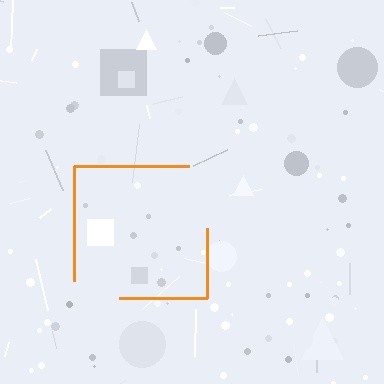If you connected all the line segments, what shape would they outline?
They would outline a square.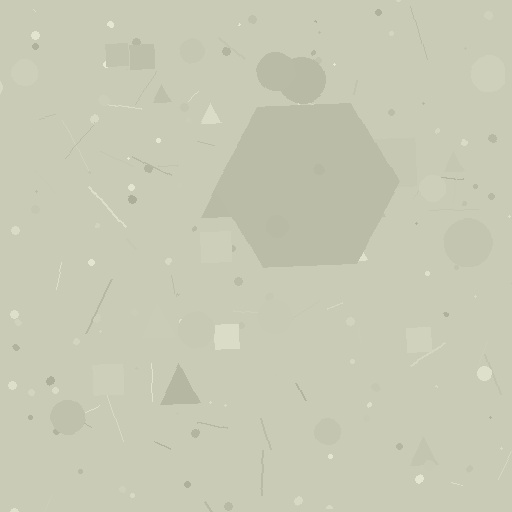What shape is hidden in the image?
A hexagon is hidden in the image.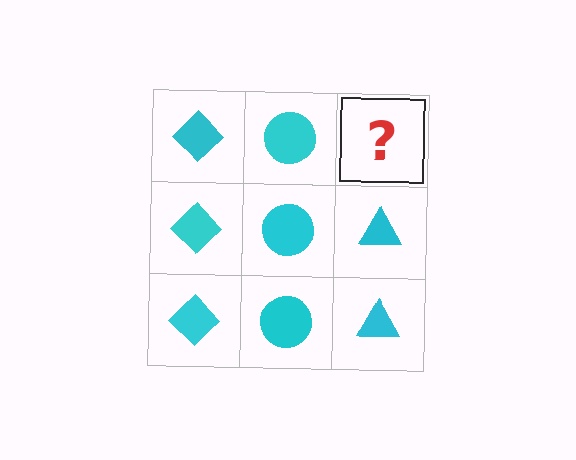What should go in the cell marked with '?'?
The missing cell should contain a cyan triangle.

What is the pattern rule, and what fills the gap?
The rule is that each column has a consistent shape. The gap should be filled with a cyan triangle.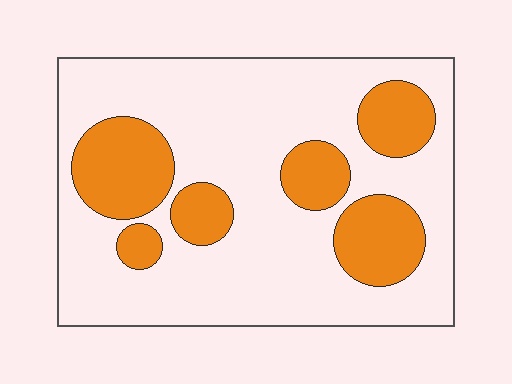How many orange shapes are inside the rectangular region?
6.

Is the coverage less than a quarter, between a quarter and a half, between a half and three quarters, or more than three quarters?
Between a quarter and a half.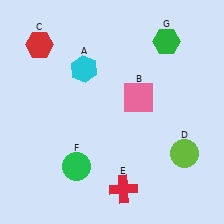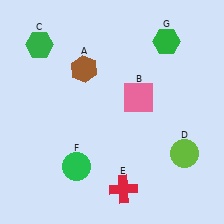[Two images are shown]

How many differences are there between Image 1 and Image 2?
There are 2 differences between the two images.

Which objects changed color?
A changed from cyan to brown. C changed from red to green.